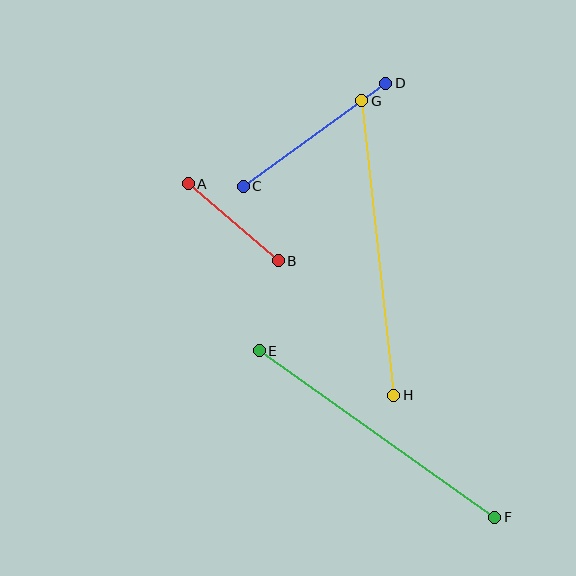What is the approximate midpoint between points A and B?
The midpoint is at approximately (233, 222) pixels.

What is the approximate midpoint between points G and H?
The midpoint is at approximately (378, 248) pixels.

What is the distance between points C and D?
The distance is approximately 176 pixels.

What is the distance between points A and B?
The distance is approximately 118 pixels.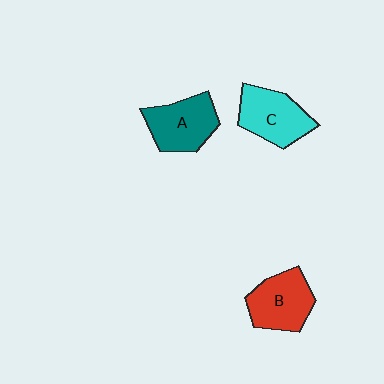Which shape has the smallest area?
Shape B (red).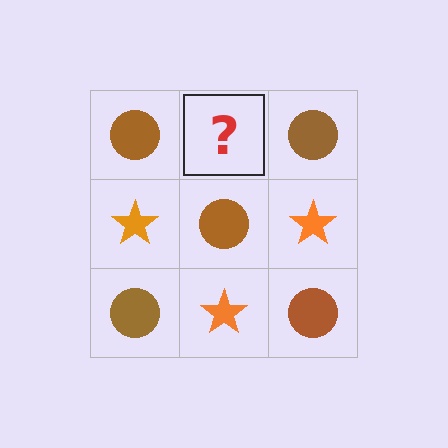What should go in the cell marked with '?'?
The missing cell should contain an orange star.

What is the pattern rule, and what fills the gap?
The rule is that it alternates brown circle and orange star in a checkerboard pattern. The gap should be filled with an orange star.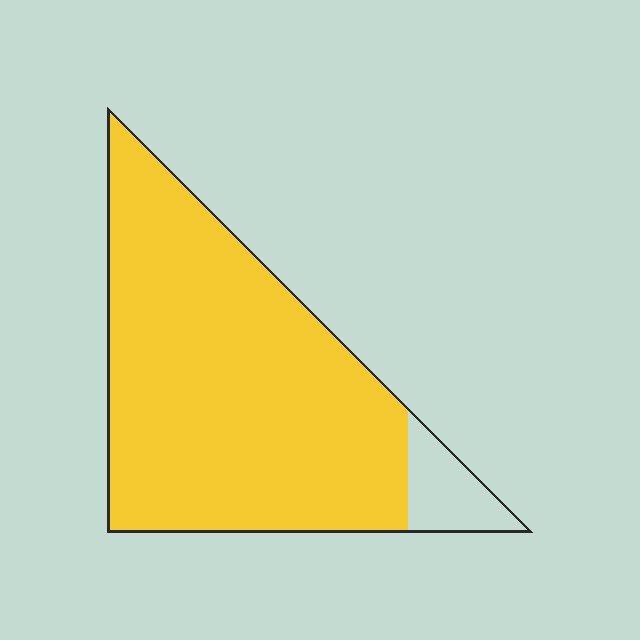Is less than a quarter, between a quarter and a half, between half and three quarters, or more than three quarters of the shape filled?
More than three quarters.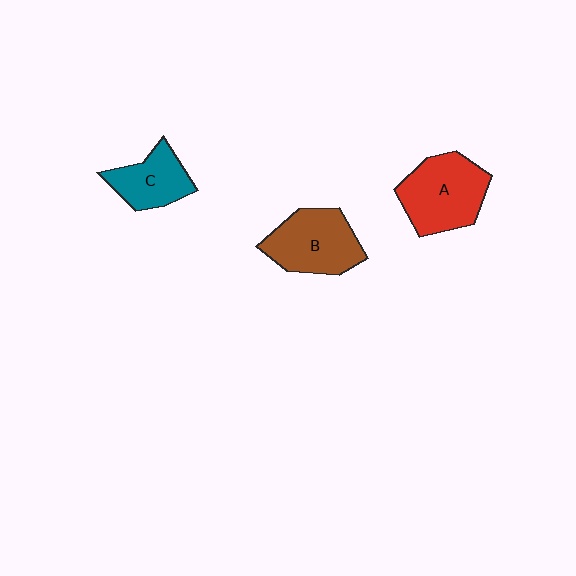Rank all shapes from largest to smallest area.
From largest to smallest: A (red), B (brown), C (teal).